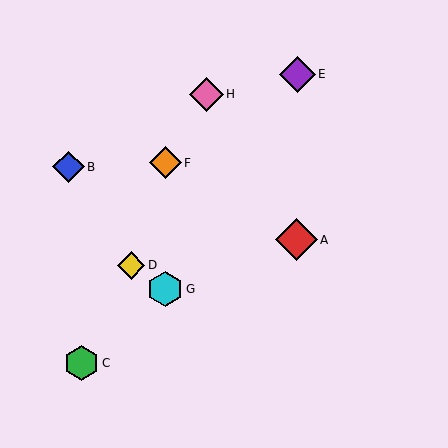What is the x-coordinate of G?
Object G is at x≈165.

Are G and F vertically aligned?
Yes, both are at x≈165.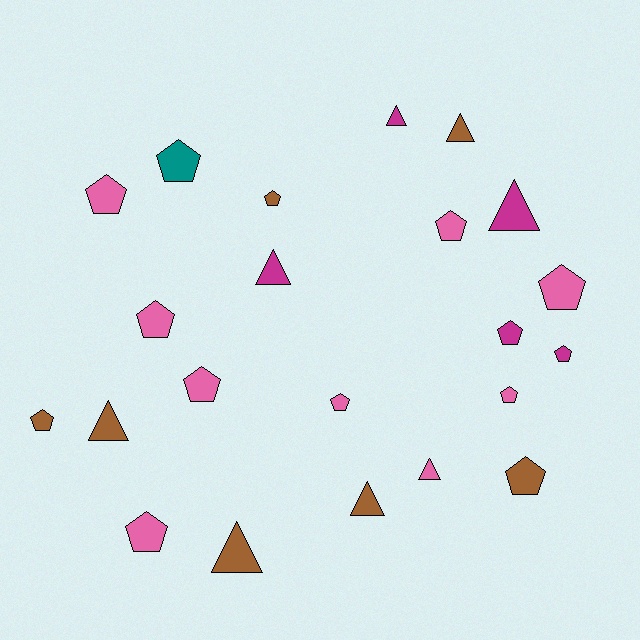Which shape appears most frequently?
Pentagon, with 14 objects.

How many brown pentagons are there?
There are 3 brown pentagons.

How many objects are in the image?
There are 22 objects.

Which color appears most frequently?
Pink, with 9 objects.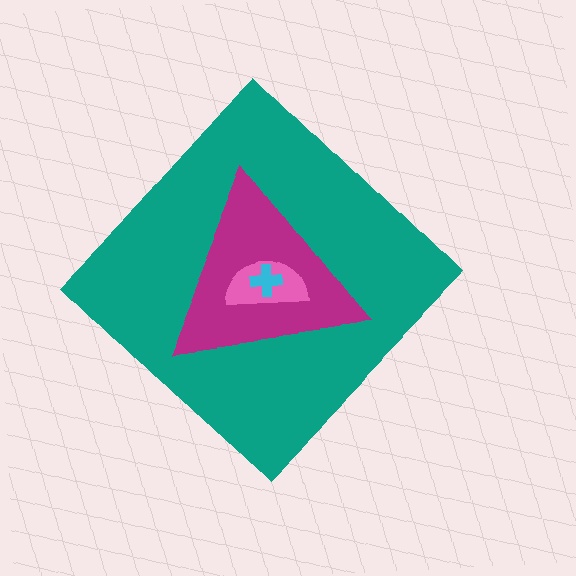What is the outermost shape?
The teal diamond.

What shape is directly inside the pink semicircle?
The cyan cross.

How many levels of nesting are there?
4.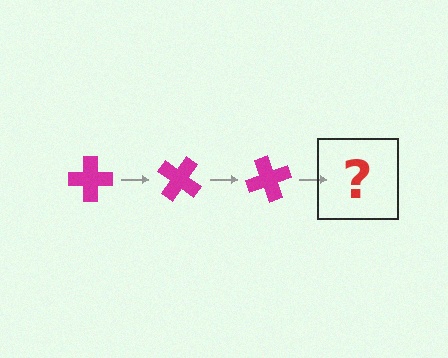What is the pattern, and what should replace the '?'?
The pattern is that the cross rotates 35 degrees each step. The '?' should be a magenta cross rotated 105 degrees.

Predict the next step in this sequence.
The next step is a magenta cross rotated 105 degrees.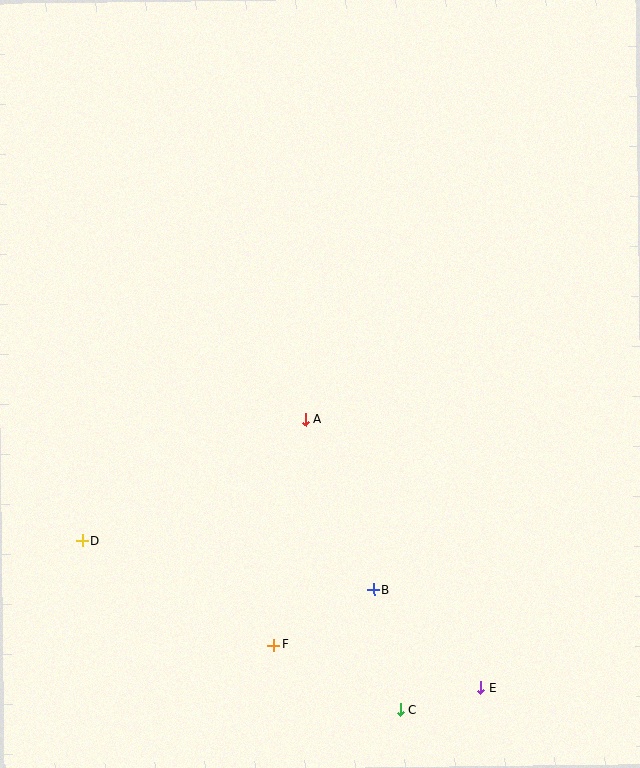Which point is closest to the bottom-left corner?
Point D is closest to the bottom-left corner.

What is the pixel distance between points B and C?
The distance between B and C is 123 pixels.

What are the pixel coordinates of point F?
Point F is at (274, 645).